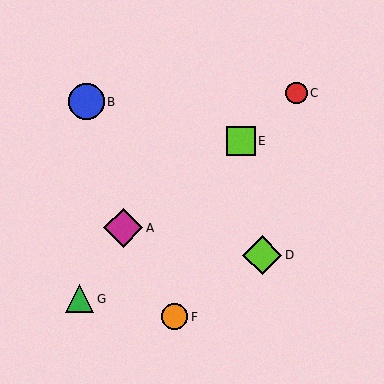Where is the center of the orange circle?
The center of the orange circle is at (175, 317).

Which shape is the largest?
The magenta diamond (labeled A) is the largest.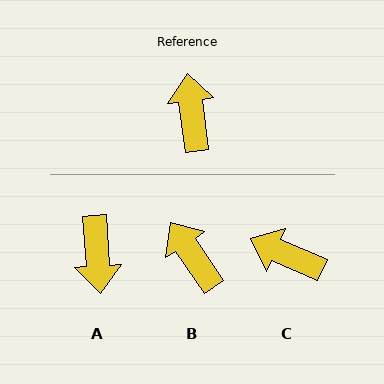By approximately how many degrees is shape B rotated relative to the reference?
Approximately 27 degrees counter-clockwise.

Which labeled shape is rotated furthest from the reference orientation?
A, about 177 degrees away.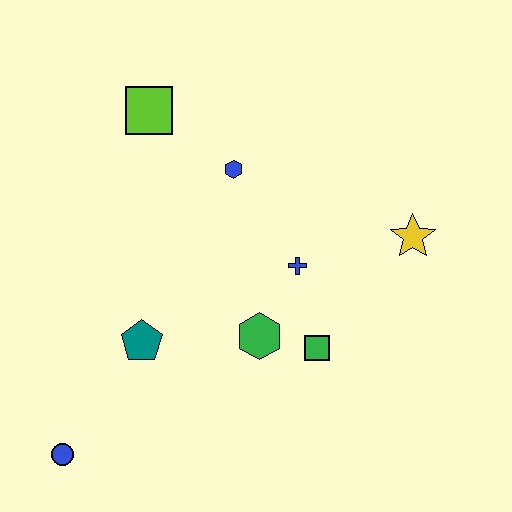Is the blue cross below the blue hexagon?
Yes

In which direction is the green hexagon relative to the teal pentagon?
The green hexagon is to the right of the teal pentagon.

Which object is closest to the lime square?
The blue hexagon is closest to the lime square.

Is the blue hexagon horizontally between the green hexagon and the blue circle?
Yes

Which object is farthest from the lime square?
The blue circle is farthest from the lime square.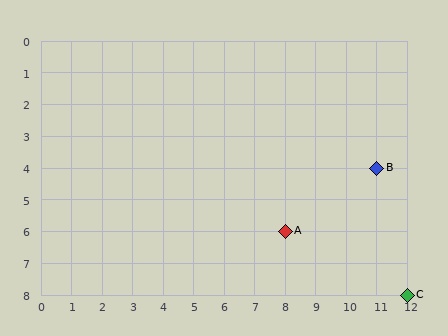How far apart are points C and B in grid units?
Points C and B are 1 column and 4 rows apart (about 4.1 grid units diagonally).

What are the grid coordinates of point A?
Point A is at grid coordinates (8, 6).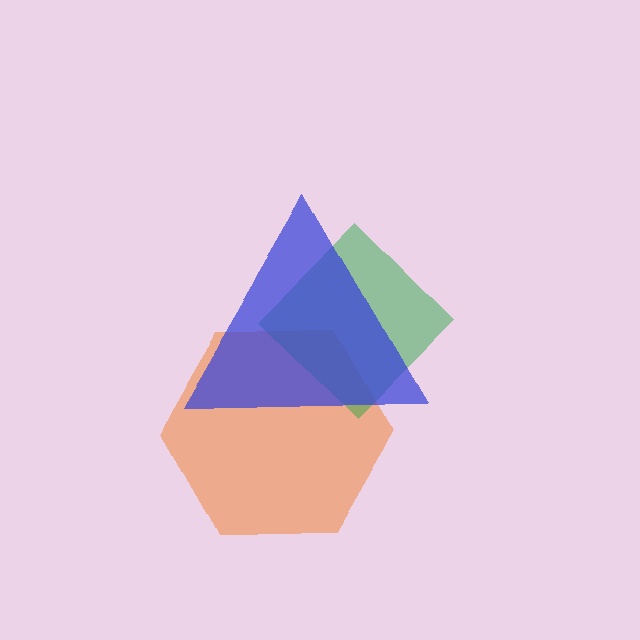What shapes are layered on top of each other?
The layered shapes are: an orange hexagon, a green diamond, a blue triangle.